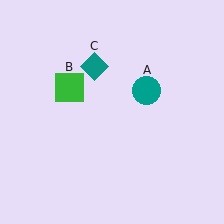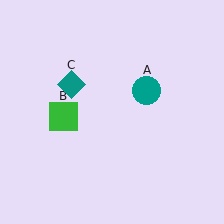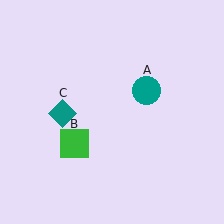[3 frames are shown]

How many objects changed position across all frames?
2 objects changed position: green square (object B), teal diamond (object C).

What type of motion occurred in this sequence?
The green square (object B), teal diamond (object C) rotated counterclockwise around the center of the scene.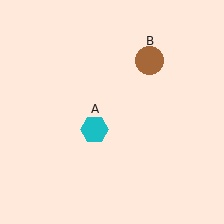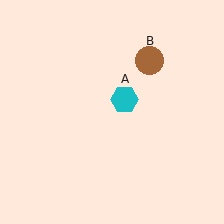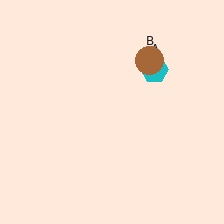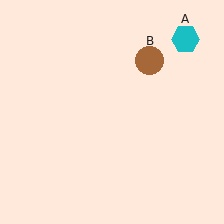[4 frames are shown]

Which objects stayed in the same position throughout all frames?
Brown circle (object B) remained stationary.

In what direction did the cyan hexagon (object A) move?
The cyan hexagon (object A) moved up and to the right.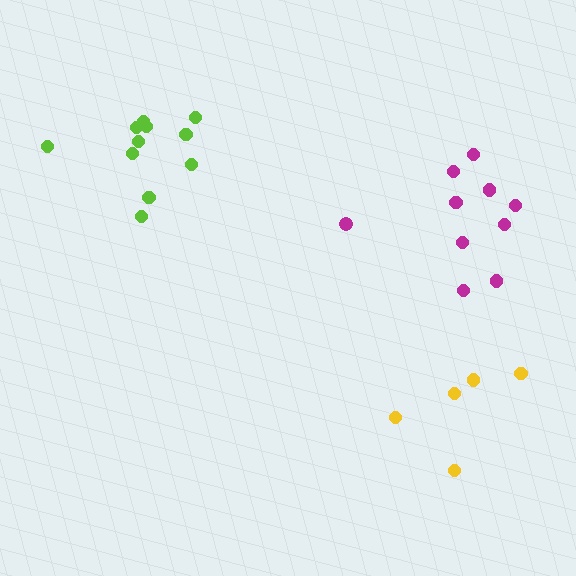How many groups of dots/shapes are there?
There are 3 groups.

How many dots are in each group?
Group 1: 11 dots, Group 2: 5 dots, Group 3: 11 dots (27 total).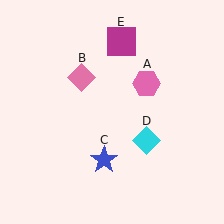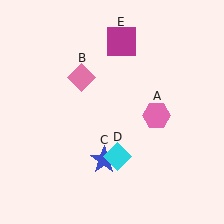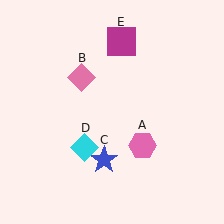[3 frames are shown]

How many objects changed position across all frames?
2 objects changed position: pink hexagon (object A), cyan diamond (object D).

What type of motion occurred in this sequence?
The pink hexagon (object A), cyan diamond (object D) rotated clockwise around the center of the scene.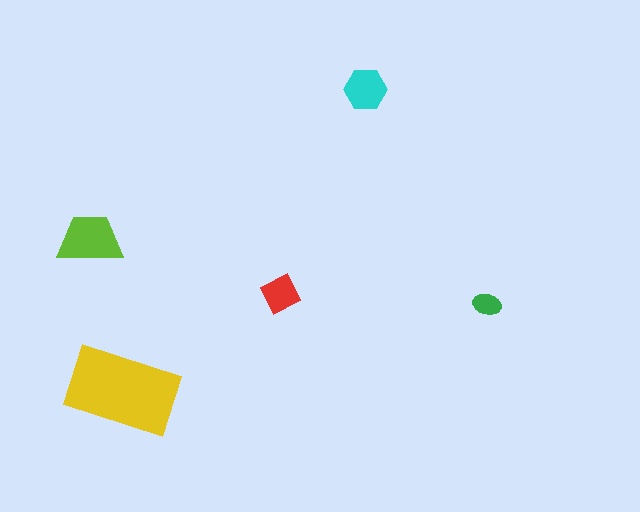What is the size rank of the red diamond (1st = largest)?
4th.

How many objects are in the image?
There are 5 objects in the image.